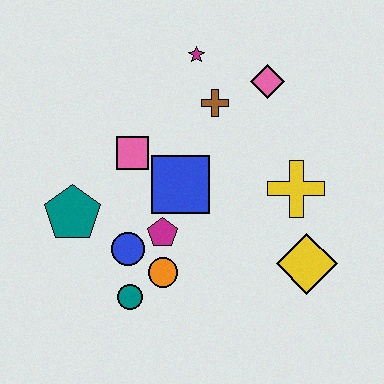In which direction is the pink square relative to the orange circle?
The pink square is above the orange circle.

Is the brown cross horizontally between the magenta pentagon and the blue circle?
No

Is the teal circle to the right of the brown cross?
No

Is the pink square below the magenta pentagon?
No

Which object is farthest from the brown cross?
The teal circle is farthest from the brown cross.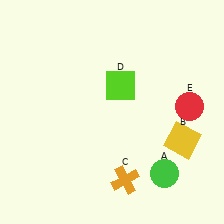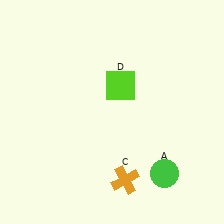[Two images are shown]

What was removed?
The yellow square (B), the red circle (E) were removed in Image 2.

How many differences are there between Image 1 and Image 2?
There are 2 differences between the two images.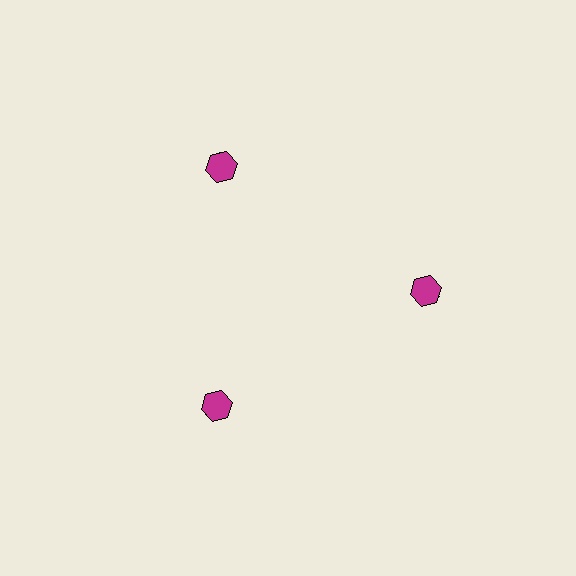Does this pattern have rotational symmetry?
Yes, this pattern has 3-fold rotational symmetry. It looks the same after rotating 120 degrees around the center.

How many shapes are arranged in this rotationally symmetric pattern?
There are 6 shapes, arranged in 3 groups of 2.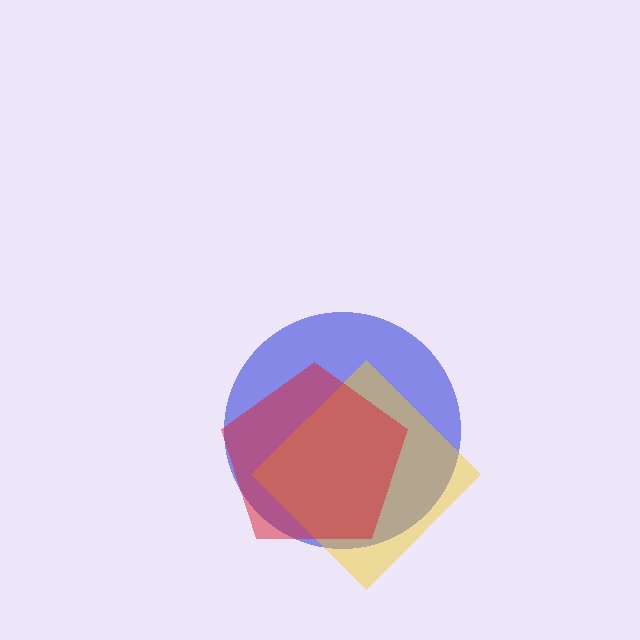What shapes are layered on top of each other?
The layered shapes are: a blue circle, a yellow diamond, a red pentagon.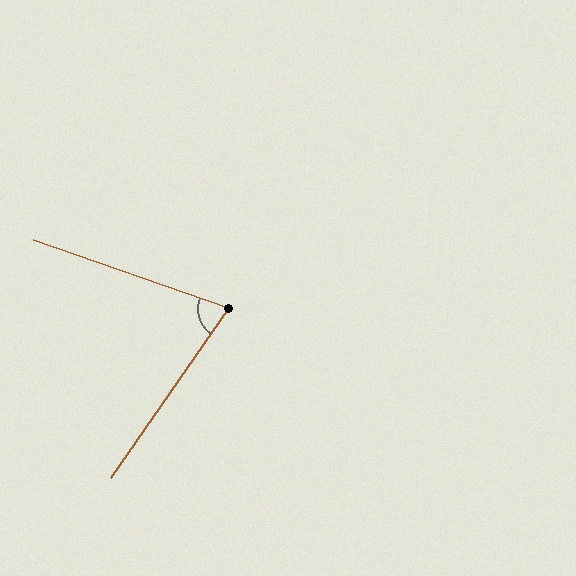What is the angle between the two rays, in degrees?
Approximately 75 degrees.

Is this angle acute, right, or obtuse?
It is acute.